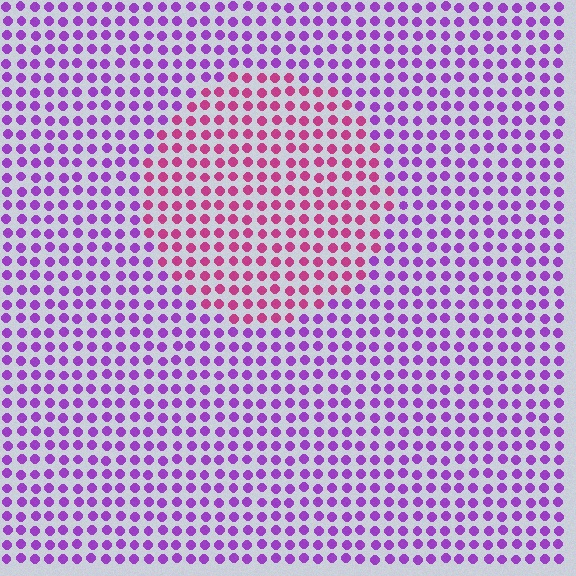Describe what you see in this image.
The image is filled with small purple elements in a uniform arrangement. A circle-shaped region is visible where the elements are tinted to a slightly different hue, forming a subtle color boundary.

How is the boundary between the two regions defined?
The boundary is defined purely by a slight shift in hue (about 44 degrees). Spacing, size, and orientation are identical on both sides.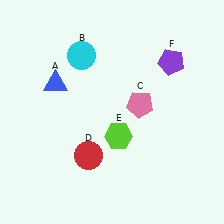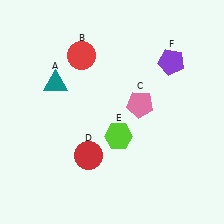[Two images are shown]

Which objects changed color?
A changed from blue to teal. B changed from cyan to red.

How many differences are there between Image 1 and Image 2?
There are 2 differences between the two images.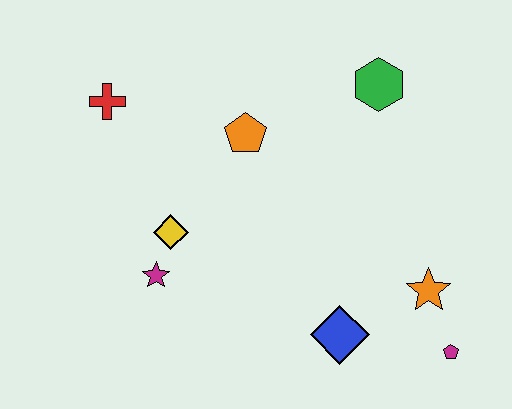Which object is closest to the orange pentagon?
The yellow diamond is closest to the orange pentagon.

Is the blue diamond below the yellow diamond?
Yes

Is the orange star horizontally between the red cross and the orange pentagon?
No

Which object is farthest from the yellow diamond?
The magenta pentagon is farthest from the yellow diamond.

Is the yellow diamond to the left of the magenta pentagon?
Yes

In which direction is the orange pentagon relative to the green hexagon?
The orange pentagon is to the left of the green hexagon.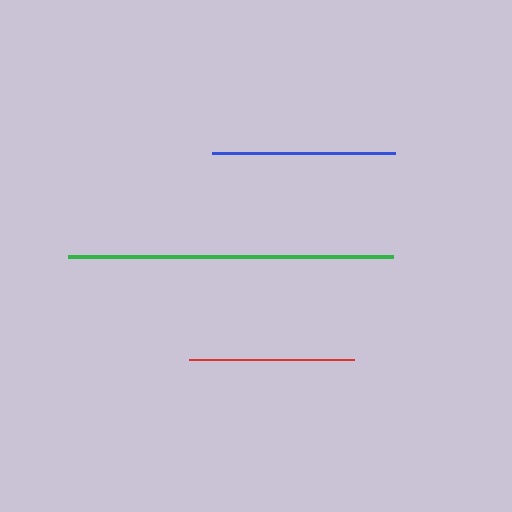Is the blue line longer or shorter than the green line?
The green line is longer than the blue line.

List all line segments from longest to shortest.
From longest to shortest: green, blue, red.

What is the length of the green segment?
The green segment is approximately 325 pixels long.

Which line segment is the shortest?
The red line is the shortest at approximately 164 pixels.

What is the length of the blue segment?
The blue segment is approximately 183 pixels long.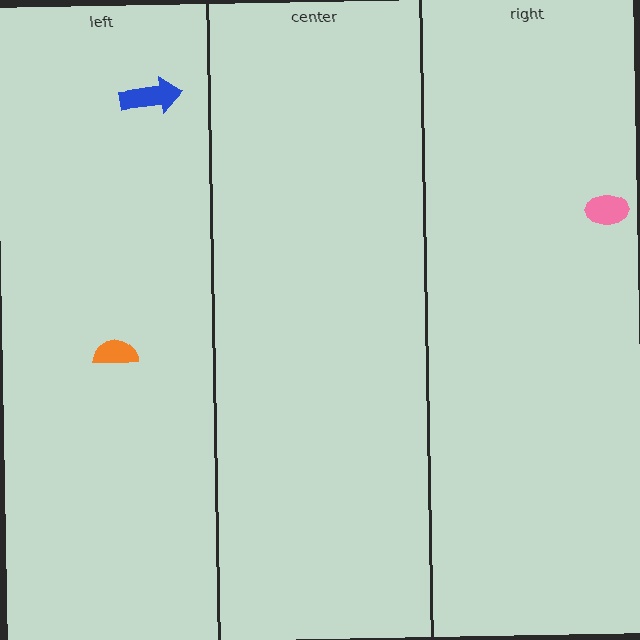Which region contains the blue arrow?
The left region.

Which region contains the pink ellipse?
The right region.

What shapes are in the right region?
The pink ellipse.